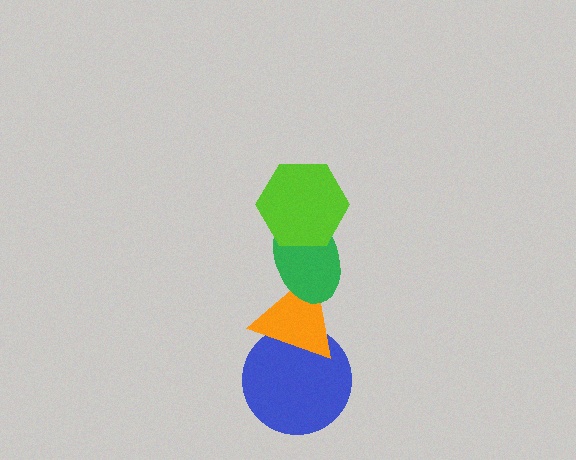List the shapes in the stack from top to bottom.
From top to bottom: the lime hexagon, the green ellipse, the orange triangle, the blue circle.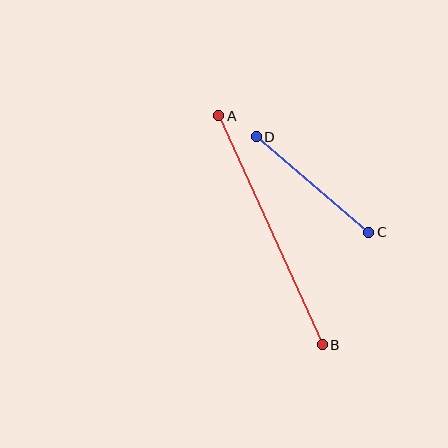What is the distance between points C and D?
The distance is approximately 147 pixels.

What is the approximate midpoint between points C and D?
The midpoint is at approximately (313, 185) pixels.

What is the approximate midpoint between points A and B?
The midpoint is at approximately (271, 230) pixels.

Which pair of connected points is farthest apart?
Points A and B are farthest apart.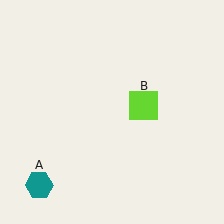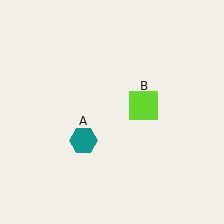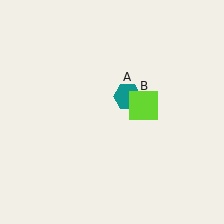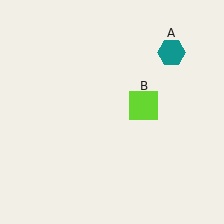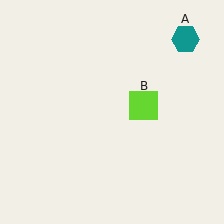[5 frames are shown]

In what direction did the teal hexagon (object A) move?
The teal hexagon (object A) moved up and to the right.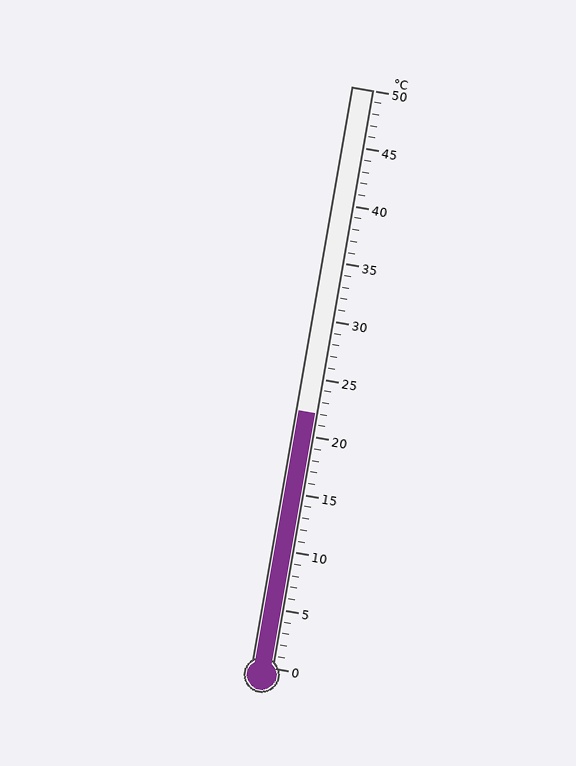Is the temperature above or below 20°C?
The temperature is above 20°C.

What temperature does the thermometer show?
The thermometer shows approximately 22°C.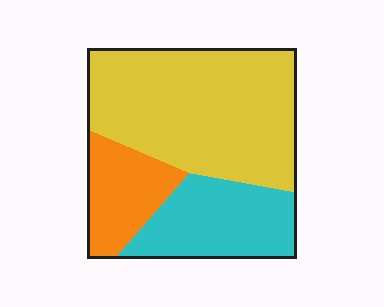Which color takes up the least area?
Orange, at roughly 20%.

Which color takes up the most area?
Yellow, at roughly 55%.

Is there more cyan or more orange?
Cyan.